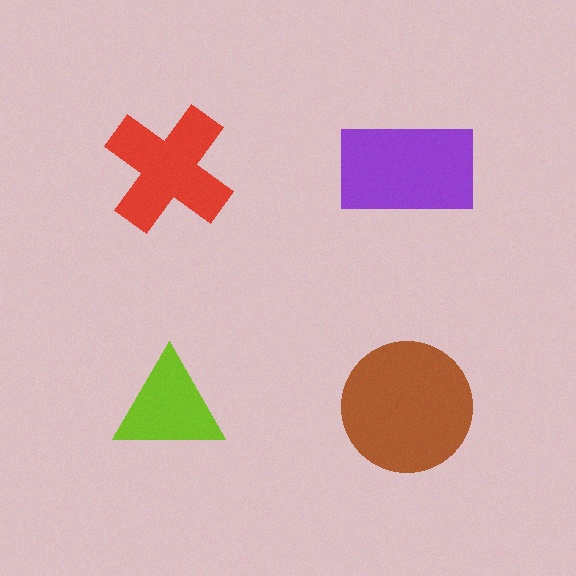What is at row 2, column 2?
A brown circle.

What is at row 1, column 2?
A purple rectangle.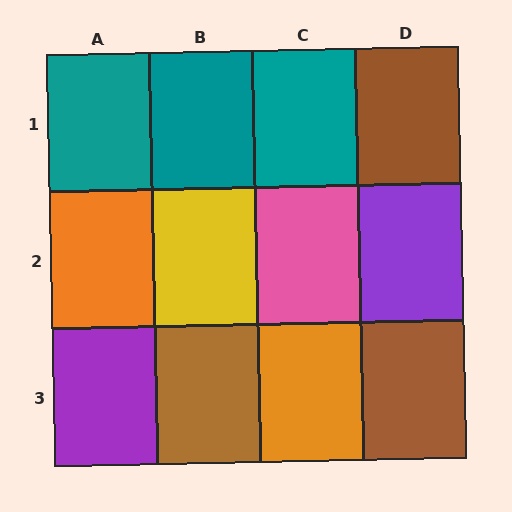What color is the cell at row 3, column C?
Orange.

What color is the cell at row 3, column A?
Purple.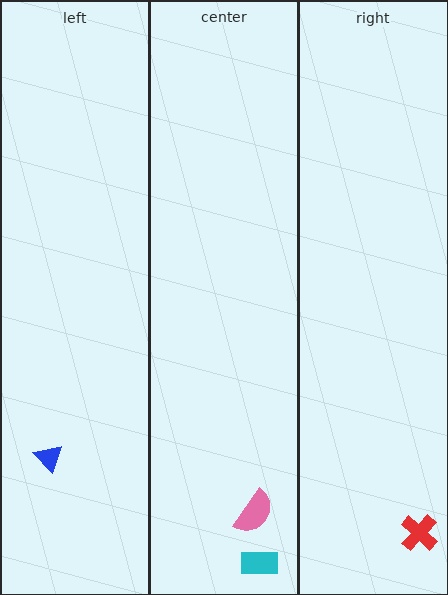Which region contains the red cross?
The right region.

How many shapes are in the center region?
2.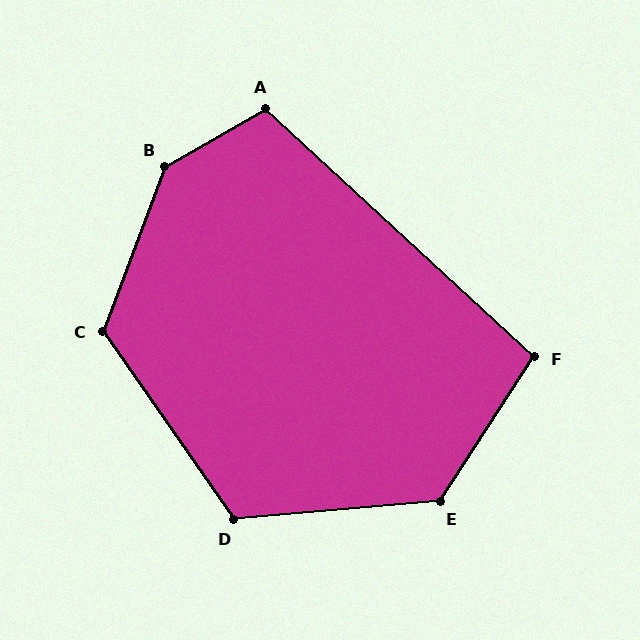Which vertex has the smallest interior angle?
F, at approximately 99 degrees.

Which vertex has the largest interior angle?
B, at approximately 141 degrees.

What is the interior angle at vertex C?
Approximately 124 degrees (obtuse).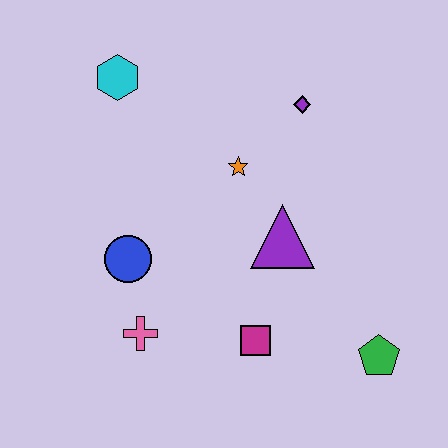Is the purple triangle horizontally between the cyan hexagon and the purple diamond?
Yes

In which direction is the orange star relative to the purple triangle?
The orange star is above the purple triangle.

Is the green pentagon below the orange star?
Yes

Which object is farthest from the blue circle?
The green pentagon is farthest from the blue circle.